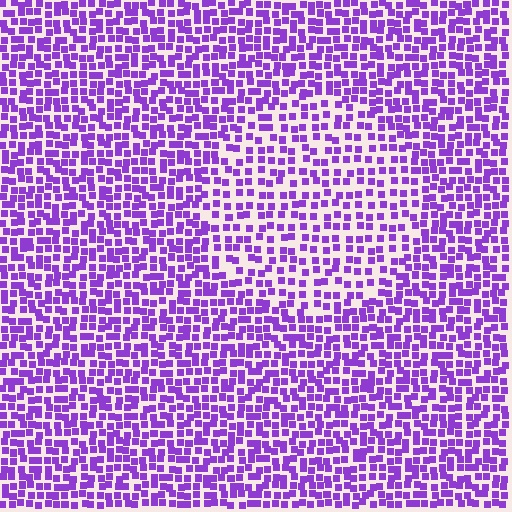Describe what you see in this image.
The image contains small purple elements arranged at two different densities. A circle-shaped region is visible where the elements are less densely packed than the surrounding area.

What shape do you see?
I see a circle.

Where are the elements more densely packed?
The elements are more densely packed outside the circle boundary.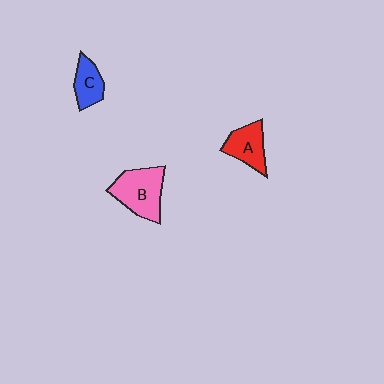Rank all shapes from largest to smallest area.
From largest to smallest: B (pink), A (red), C (blue).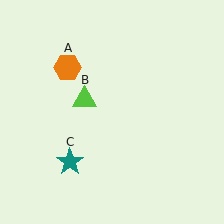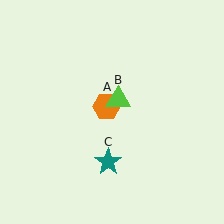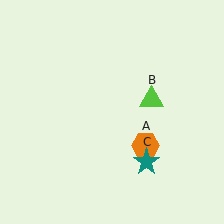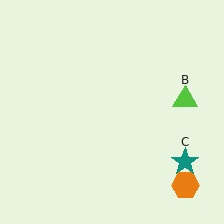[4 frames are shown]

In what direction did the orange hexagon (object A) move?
The orange hexagon (object A) moved down and to the right.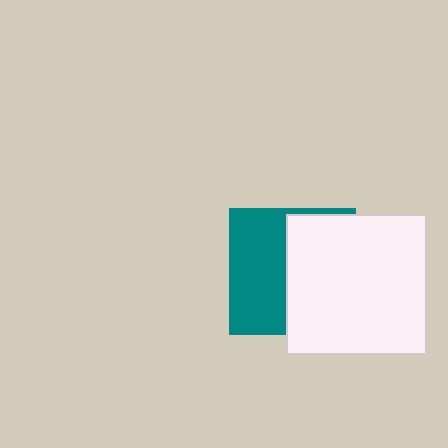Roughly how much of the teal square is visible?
About half of it is visible (roughly 47%).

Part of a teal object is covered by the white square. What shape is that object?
It is a square.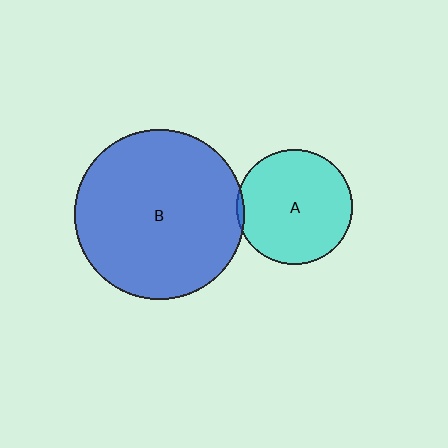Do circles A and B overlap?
Yes.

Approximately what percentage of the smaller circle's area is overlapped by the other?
Approximately 5%.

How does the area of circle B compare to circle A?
Approximately 2.2 times.